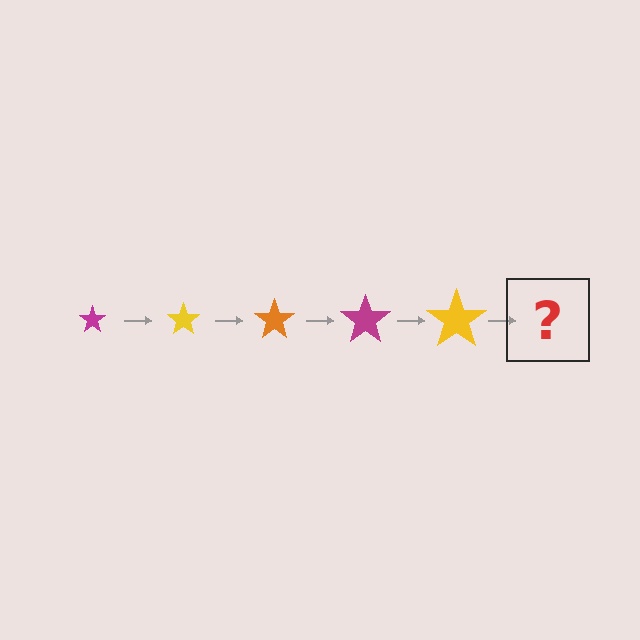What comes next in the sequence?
The next element should be an orange star, larger than the previous one.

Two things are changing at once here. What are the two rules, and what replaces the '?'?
The two rules are that the star grows larger each step and the color cycles through magenta, yellow, and orange. The '?' should be an orange star, larger than the previous one.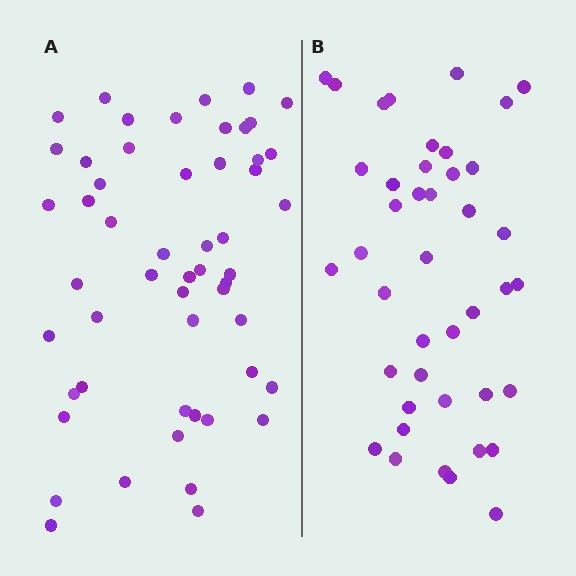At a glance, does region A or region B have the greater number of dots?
Region A (the left region) has more dots.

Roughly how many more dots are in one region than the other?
Region A has roughly 12 or so more dots than region B.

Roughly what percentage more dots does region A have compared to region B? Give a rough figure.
About 25% more.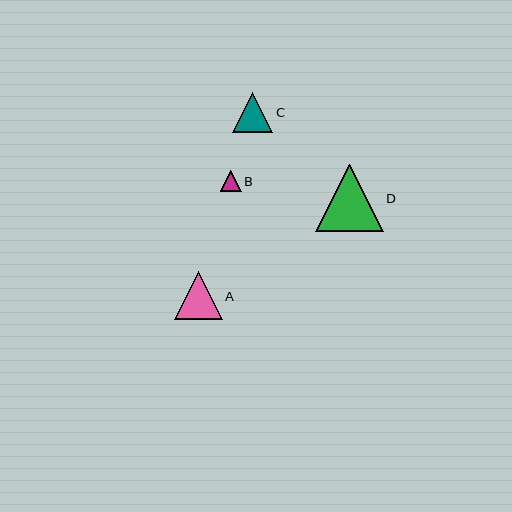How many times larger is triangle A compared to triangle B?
Triangle A is approximately 2.3 times the size of triangle B.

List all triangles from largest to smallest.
From largest to smallest: D, A, C, B.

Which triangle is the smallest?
Triangle B is the smallest with a size of approximately 21 pixels.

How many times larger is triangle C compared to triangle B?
Triangle C is approximately 1.9 times the size of triangle B.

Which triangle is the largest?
Triangle D is the largest with a size of approximately 67 pixels.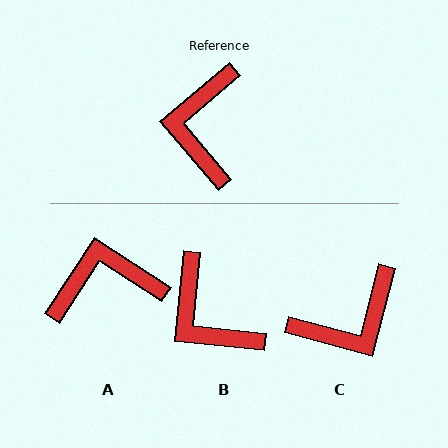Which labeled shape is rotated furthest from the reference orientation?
C, about 125 degrees away.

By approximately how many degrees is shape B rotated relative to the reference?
Approximately 44 degrees counter-clockwise.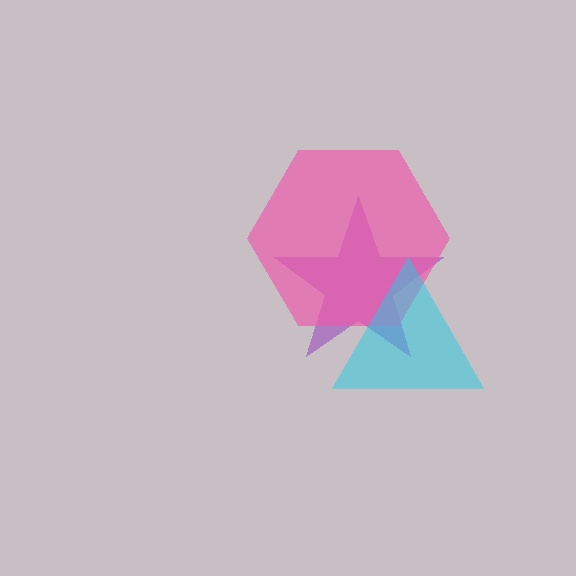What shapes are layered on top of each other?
The layered shapes are: a purple star, a pink hexagon, a cyan triangle.